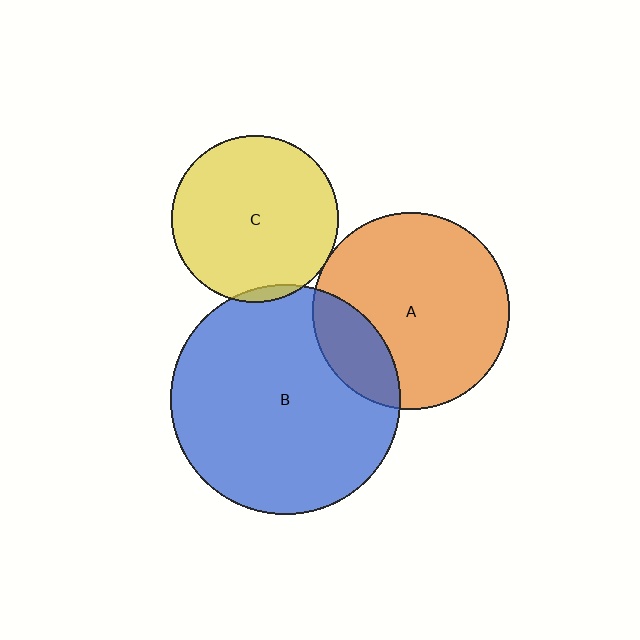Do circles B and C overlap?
Yes.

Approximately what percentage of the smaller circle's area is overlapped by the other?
Approximately 5%.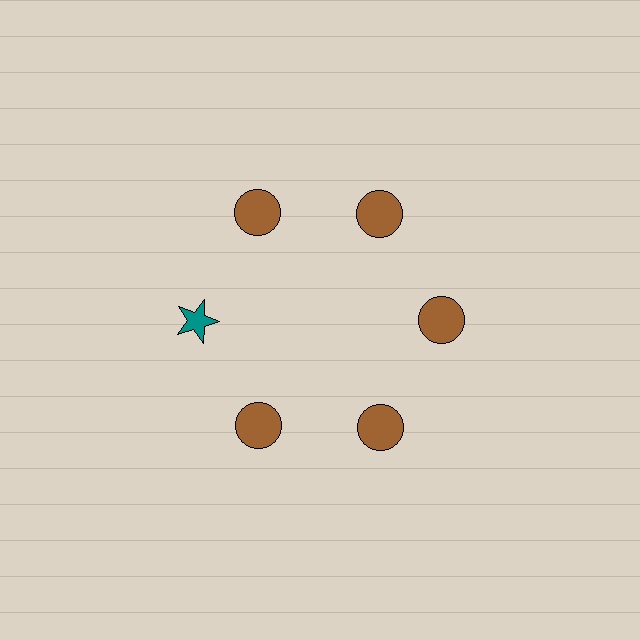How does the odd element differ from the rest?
It differs in both color (teal instead of brown) and shape (star instead of circle).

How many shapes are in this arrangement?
There are 6 shapes arranged in a ring pattern.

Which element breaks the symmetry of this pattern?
The teal star at roughly the 9 o'clock position breaks the symmetry. All other shapes are brown circles.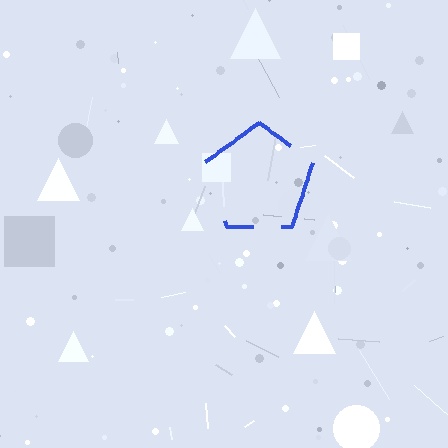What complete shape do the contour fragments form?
The contour fragments form a pentagon.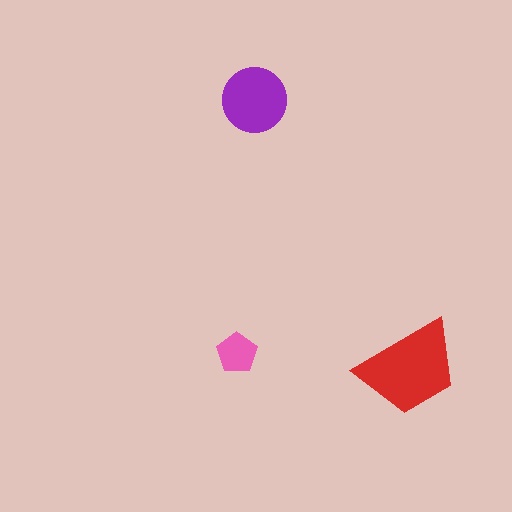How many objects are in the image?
There are 3 objects in the image.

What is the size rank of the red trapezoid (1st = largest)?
1st.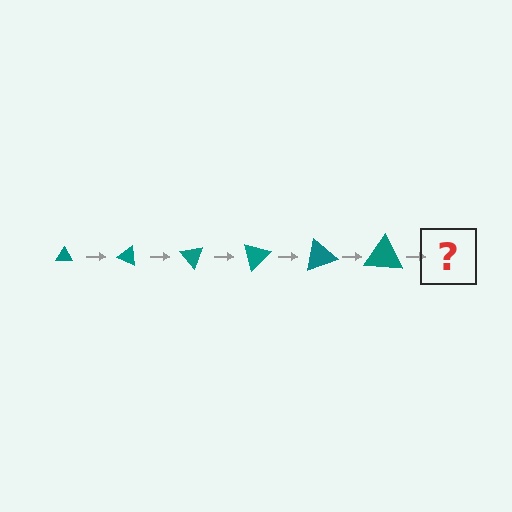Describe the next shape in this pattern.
It should be a triangle, larger than the previous one and rotated 150 degrees from the start.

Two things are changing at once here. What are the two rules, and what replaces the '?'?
The two rules are that the triangle grows larger each step and it rotates 25 degrees each step. The '?' should be a triangle, larger than the previous one and rotated 150 degrees from the start.